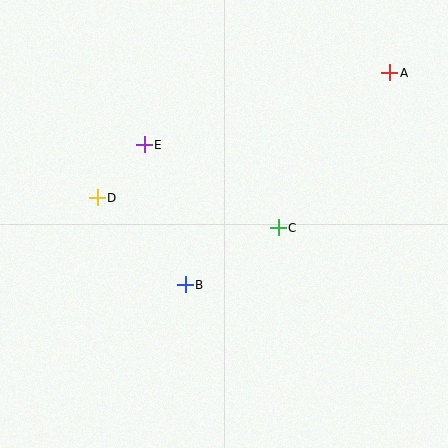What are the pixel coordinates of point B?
Point B is at (185, 285).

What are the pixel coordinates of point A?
Point A is at (390, 73).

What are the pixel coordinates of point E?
Point E is at (144, 145).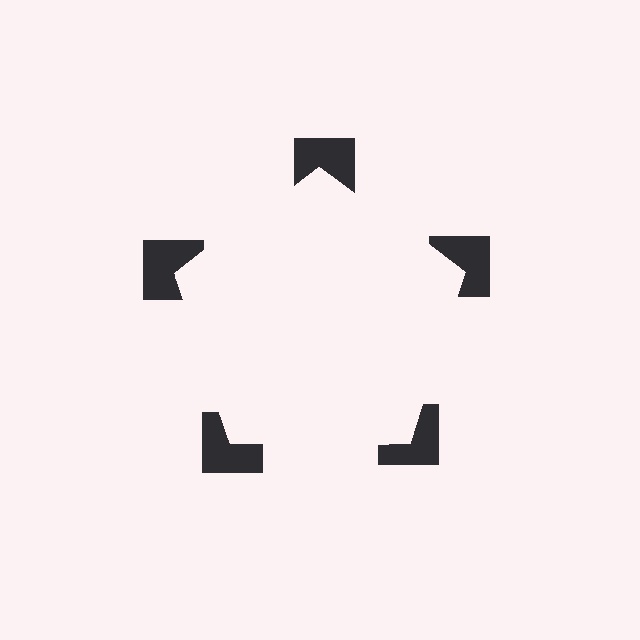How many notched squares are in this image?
There are 5 — one at each vertex of the illusory pentagon.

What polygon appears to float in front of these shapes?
An illusory pentagon — its edges are inferred from the aligned wedge cuts in the notched squares, not physically drawn.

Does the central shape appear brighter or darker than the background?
It typically appears slightly brighter than the background, even though no actual brightness change is drawn.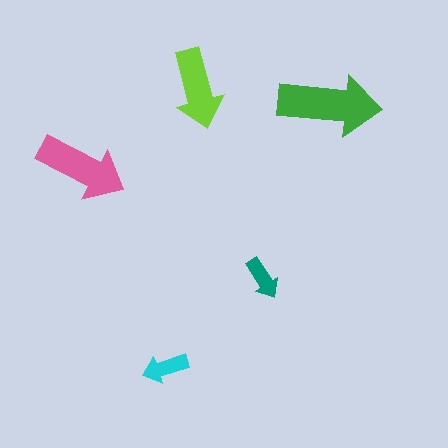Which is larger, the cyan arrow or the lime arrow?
The lime one.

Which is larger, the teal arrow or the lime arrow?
The lime one.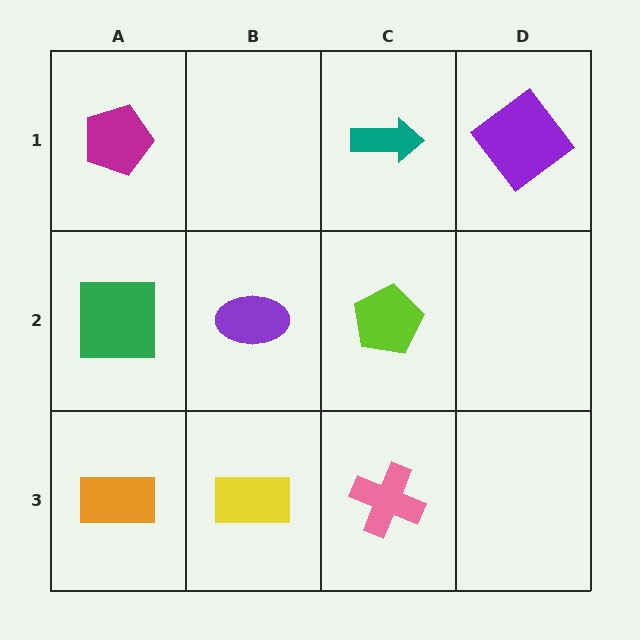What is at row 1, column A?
A magenta pentagon.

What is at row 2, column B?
A purple ellipse.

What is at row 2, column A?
A green square.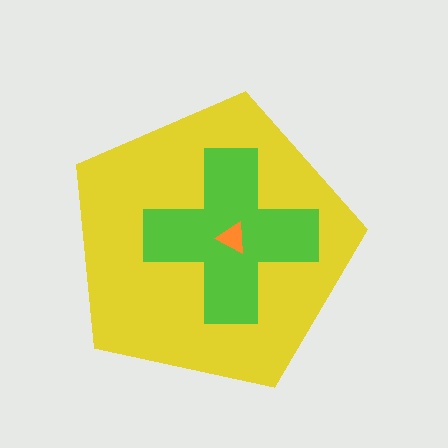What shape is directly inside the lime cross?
The orange triangle.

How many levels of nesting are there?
3.